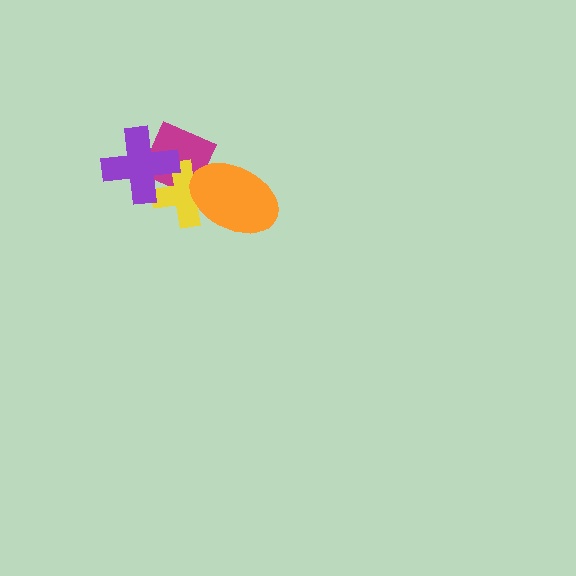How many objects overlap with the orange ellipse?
1 object overlaps with the orange ellipse.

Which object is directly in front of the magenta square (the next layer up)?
The yellow cross is directly in front of the magenta square.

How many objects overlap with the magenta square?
2 objects overlap with the magenta square.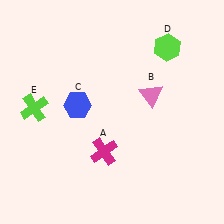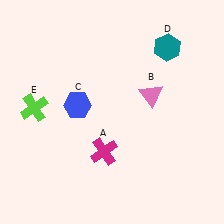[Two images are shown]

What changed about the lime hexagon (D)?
In Image 1, D is lime. In Image 2, it changed to teal.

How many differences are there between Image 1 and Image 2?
There is 1 difference between the two images.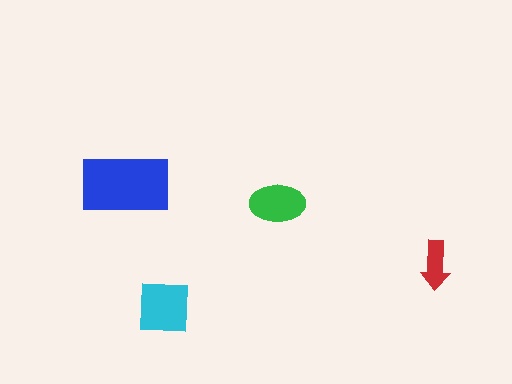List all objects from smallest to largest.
The red arrow, the green ellipse, the cyan square, the blue rectangle.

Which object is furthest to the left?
The blue rectangle is leftmost.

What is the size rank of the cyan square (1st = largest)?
2nd.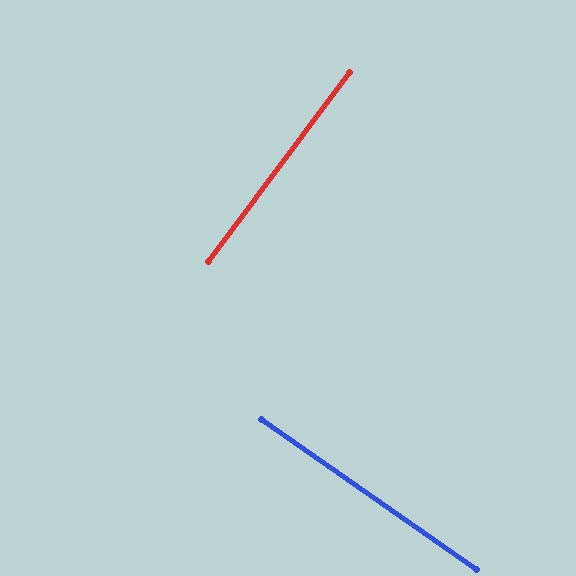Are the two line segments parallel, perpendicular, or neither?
Perpendicular — they meet at approximately 88°.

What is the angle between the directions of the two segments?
Approximately 88 degrees.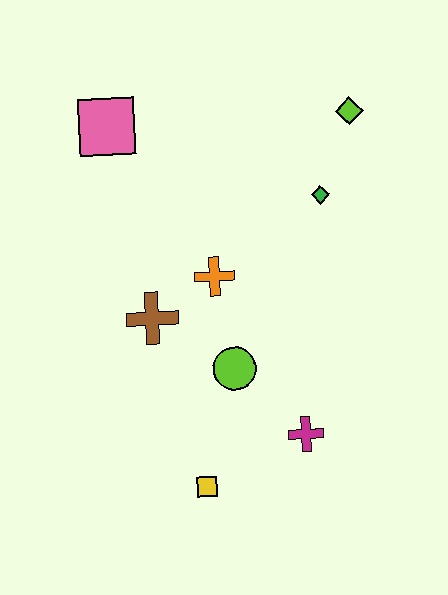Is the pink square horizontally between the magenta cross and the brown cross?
No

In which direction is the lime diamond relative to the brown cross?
The lime diamond is to the right of the brown cross.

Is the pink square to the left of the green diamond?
Yes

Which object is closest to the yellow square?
The magenta cross is closest to the yellow square.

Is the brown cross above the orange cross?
No